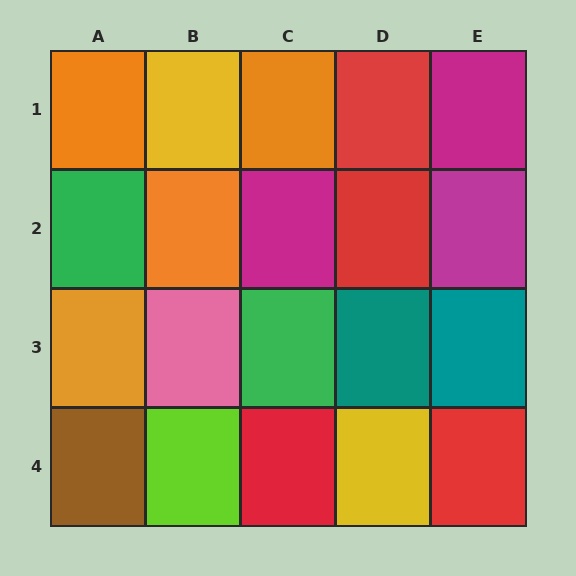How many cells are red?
4 cells are red.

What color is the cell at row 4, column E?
Red.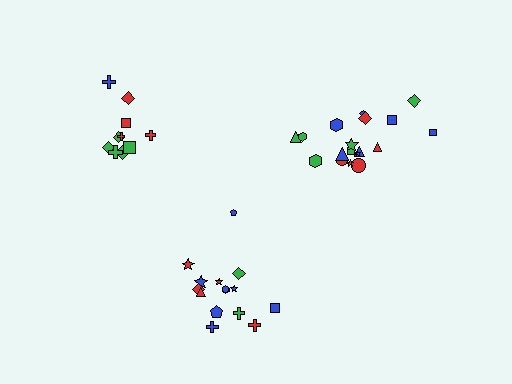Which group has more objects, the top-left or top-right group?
The top-right group.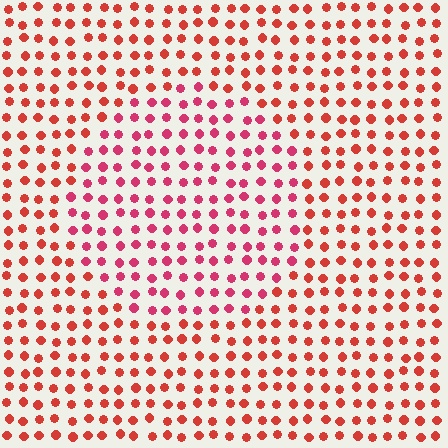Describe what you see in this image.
The image is filled with small red elements in a uniform arrangement. A circle-shaped region is visible where the elements are tinted to a slightly different hue, forming a subtle color boundary.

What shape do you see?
I see a circle.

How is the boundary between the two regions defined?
The boundary is defined purely by a slight shift in hue (about 24 degrees). Spacing, size, and orientation are identical on both sides.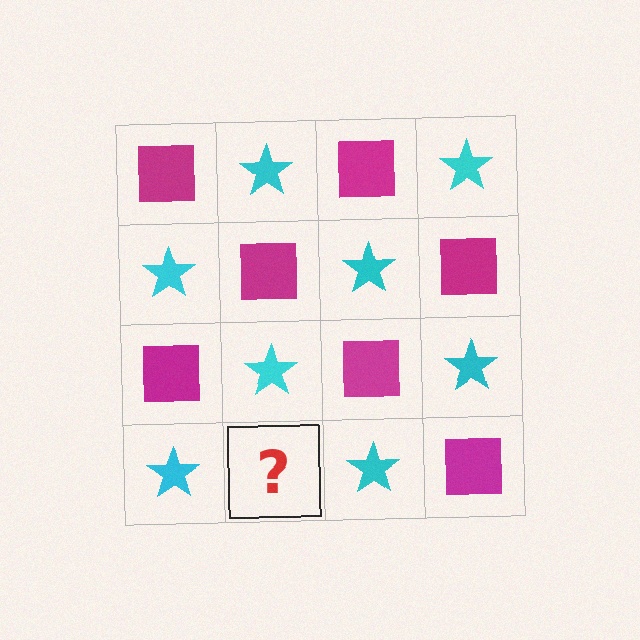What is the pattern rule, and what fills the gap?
The rule is that it alternates magenta square and cyan star in a checkerboard pattern. The gap should be filled with a magenta square.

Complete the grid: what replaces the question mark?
The question mark should be replaced with a magenta square.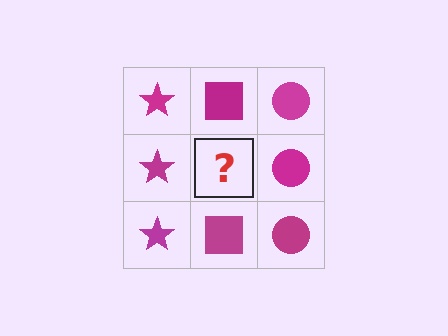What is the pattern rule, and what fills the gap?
The rule is that each column has a consistent shape. The gap should be filled with a magenta square.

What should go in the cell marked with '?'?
The missing cell should contain a magenta square.